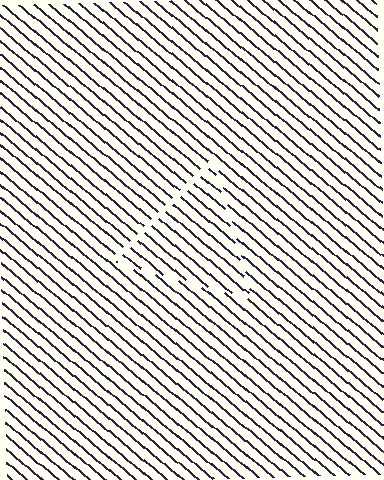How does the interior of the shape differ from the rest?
The interior of the shape contains the same grating, shifted by half a period — the contour is defined by the phase discontinuity where line-ends from the inner and outer gratings abut.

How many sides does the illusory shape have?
3 sides — the line-ends trace a triangle.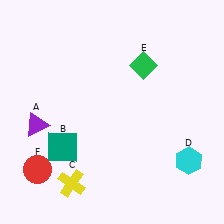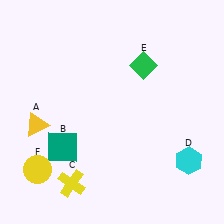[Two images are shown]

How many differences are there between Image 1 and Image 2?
There are 2 differences between the two images.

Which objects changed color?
A changed from purple to yellow. F changed from red to yellow.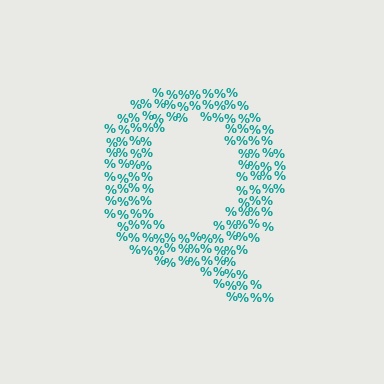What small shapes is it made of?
It is made of small percent signs.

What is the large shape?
The large shape is the letter Q.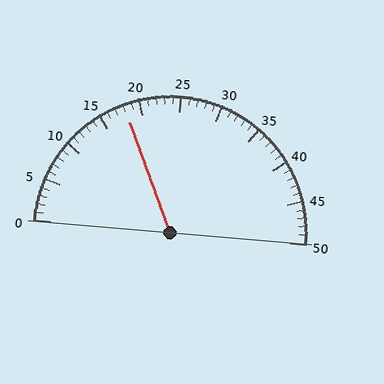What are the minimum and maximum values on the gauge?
The gauge ranges from 0 to 50.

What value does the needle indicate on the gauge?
The needle indicates approximately 18.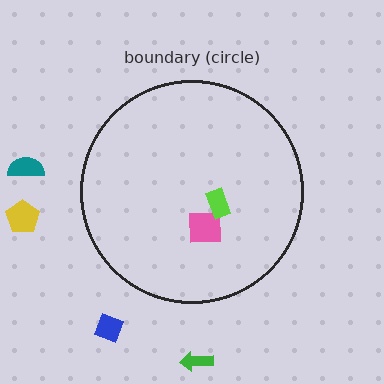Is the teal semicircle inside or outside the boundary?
Outside.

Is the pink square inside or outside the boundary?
Inside.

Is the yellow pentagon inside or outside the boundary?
Outside.